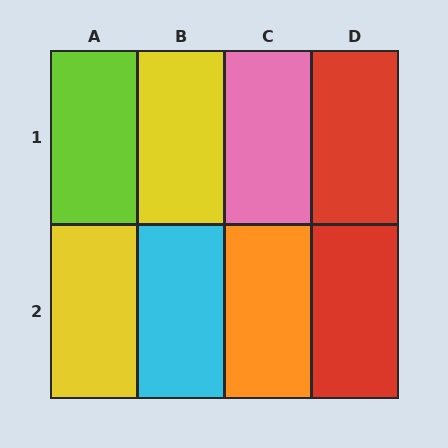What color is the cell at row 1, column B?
Yellow.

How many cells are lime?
1 cell is lime.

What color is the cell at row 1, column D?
Red.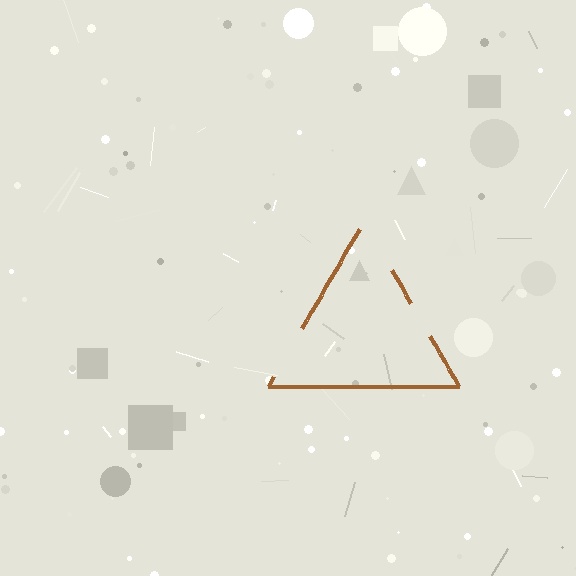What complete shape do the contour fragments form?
The contour fragments form a triangle.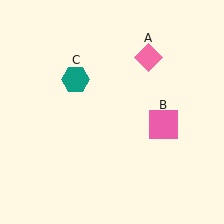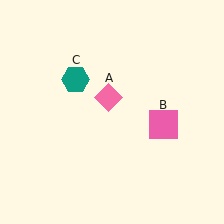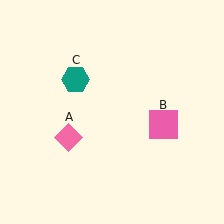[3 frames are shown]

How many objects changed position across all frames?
1 object changed position: pink diamond (object A).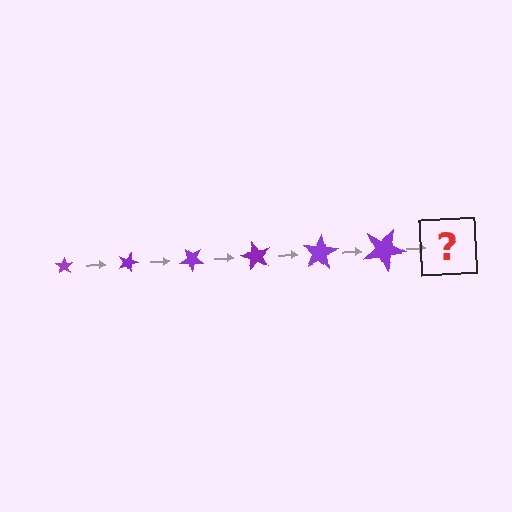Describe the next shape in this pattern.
It should be a star, larger than the previous one and rotated 120 degrees from the start.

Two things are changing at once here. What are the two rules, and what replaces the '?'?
The two rules are that the star grows larger each step and it rotates 20 degrees each step. The '?' should be a star, larger than the previous one and rotated 120 degrees from the start.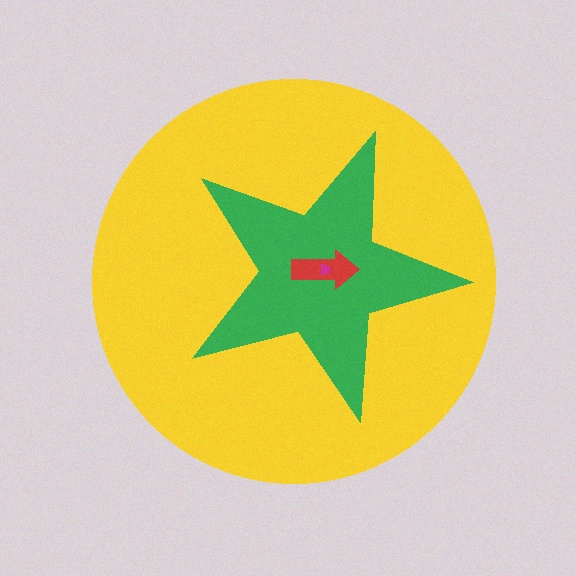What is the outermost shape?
The yellow circle.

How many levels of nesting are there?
4.